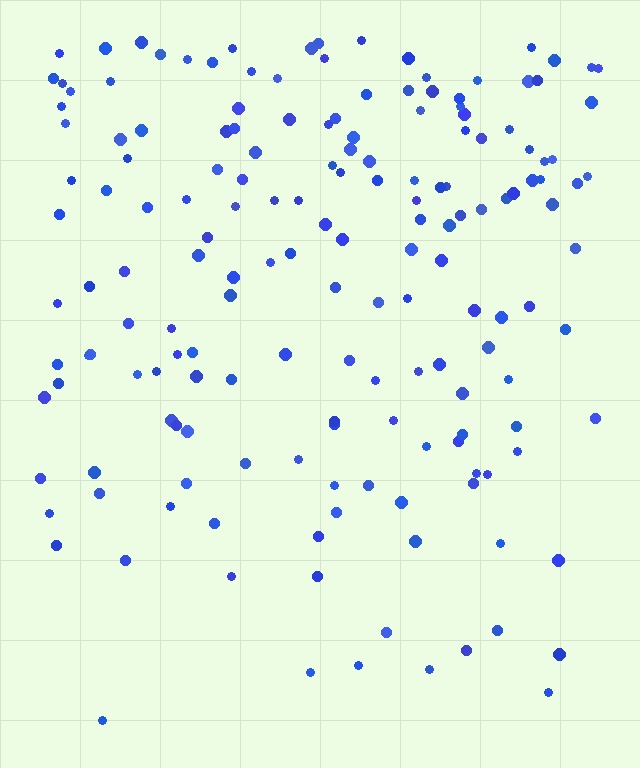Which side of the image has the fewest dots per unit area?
The bottom.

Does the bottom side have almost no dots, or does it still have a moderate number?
Still a moderate number, just noticeably fewer than the top.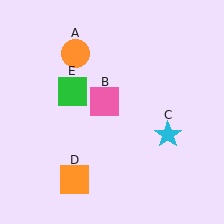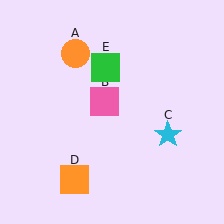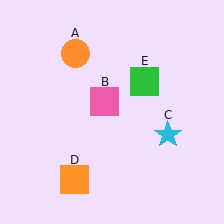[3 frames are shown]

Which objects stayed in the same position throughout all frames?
Orange circle (object A) and pink square (object B) and cyan star (object C) and orange square (object D) remained stationary.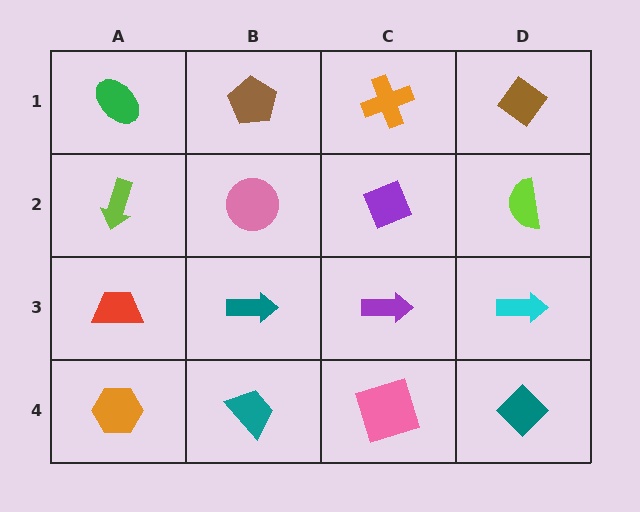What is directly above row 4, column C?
A purple arrow.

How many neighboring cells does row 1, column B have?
3.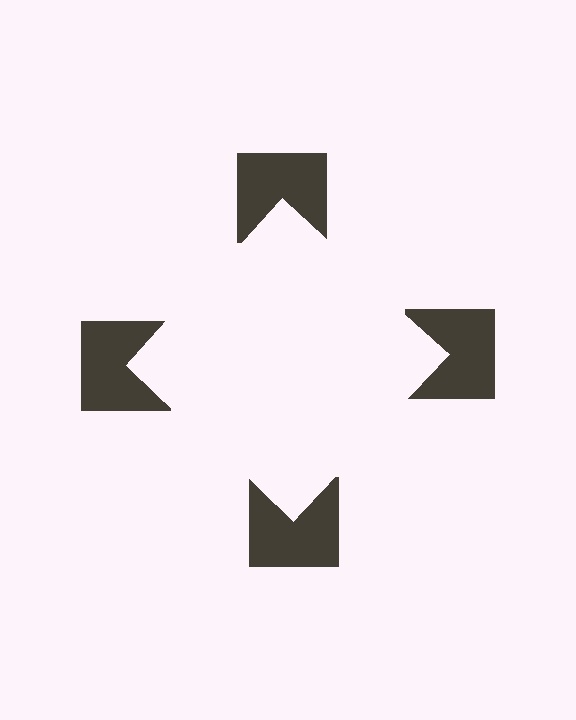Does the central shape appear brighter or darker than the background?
It typically appears slightly brighter than the background, even though no actual brightness change is drawn.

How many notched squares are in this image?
There are 4 — one at each vertex of the illusory square.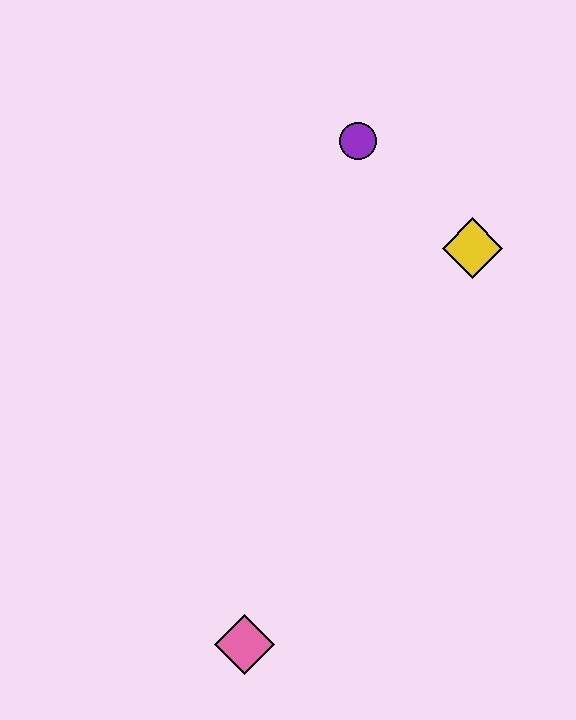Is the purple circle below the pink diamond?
No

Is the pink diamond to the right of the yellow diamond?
No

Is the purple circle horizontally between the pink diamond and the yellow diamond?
Yes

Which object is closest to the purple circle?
The yellow diamond is closest to the purple circle.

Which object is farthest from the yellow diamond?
The pink diamond is farthest from the yellow diamond.